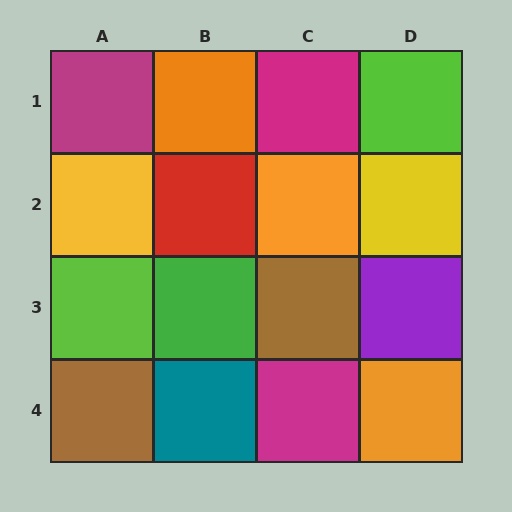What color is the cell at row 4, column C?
Magenta.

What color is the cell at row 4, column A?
Brown.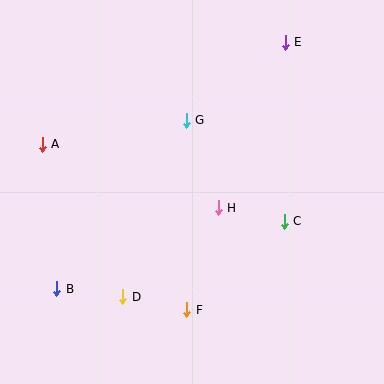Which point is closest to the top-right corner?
Point E is closest to the top-right corner.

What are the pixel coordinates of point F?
Point F is at (187, 310).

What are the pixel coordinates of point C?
Point C is at (284, 221).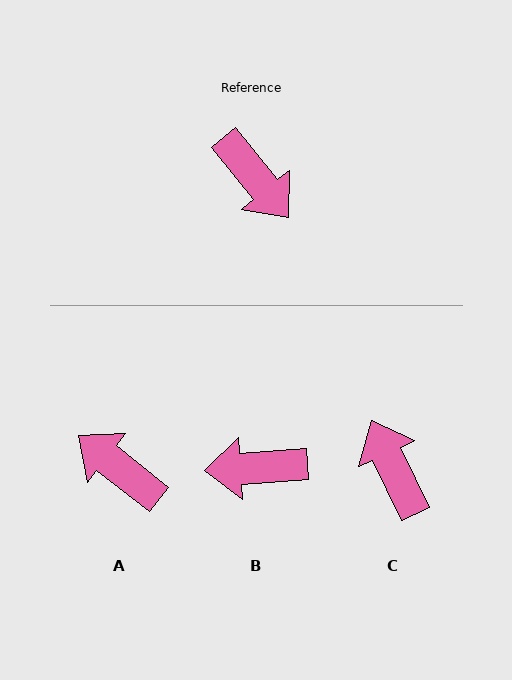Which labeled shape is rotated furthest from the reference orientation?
A, about 168 degrees away.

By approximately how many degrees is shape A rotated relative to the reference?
Approximately 168 degrees clockwise.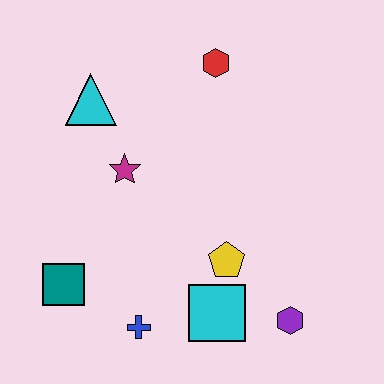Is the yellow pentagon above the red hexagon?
No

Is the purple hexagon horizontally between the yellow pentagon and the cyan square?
No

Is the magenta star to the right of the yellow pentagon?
No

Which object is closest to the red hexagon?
The cyan triangle is closest to the red hexagon.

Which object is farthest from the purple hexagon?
The cyan triangle is farthest from the purple hexagon.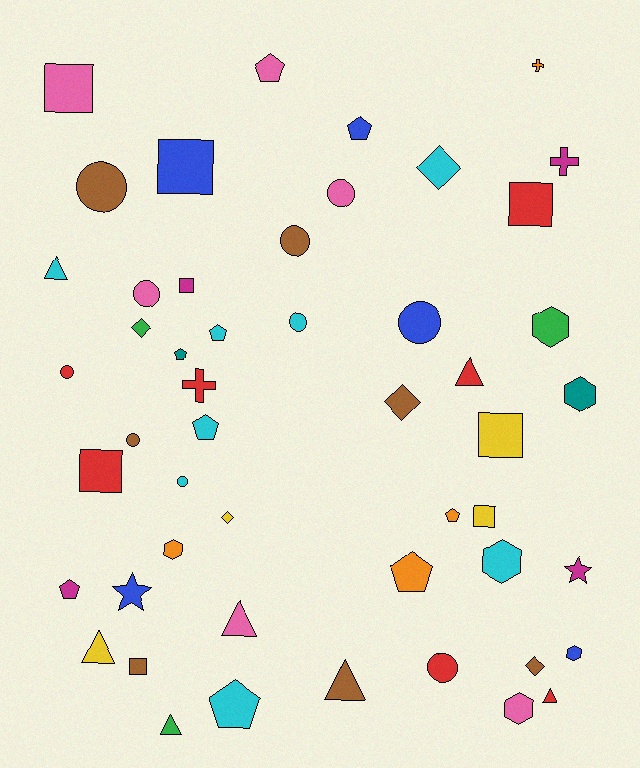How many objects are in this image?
There are 50 objects.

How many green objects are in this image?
There are 3 green objects.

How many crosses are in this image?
There are 3 crosses.